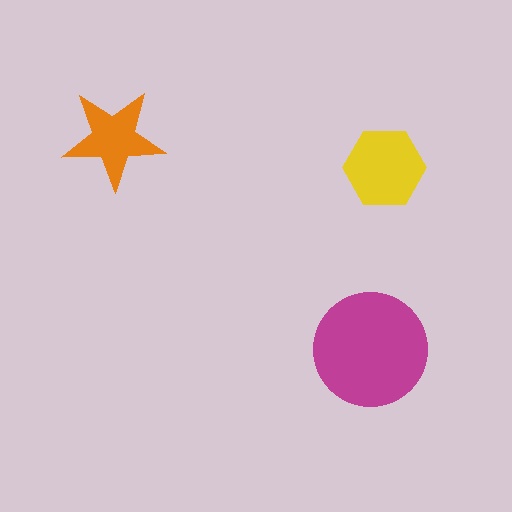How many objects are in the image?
There are 3 objects in the image.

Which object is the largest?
The magenta circle.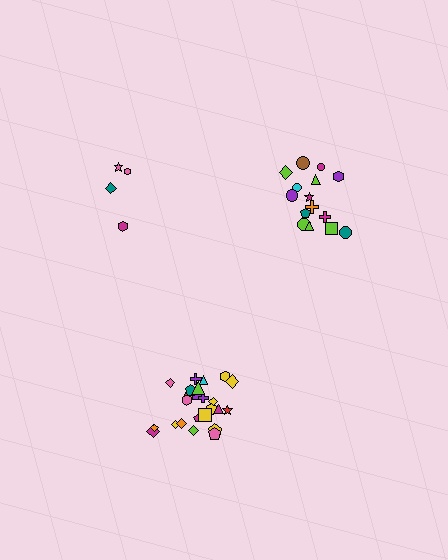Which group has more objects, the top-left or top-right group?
The top-right group.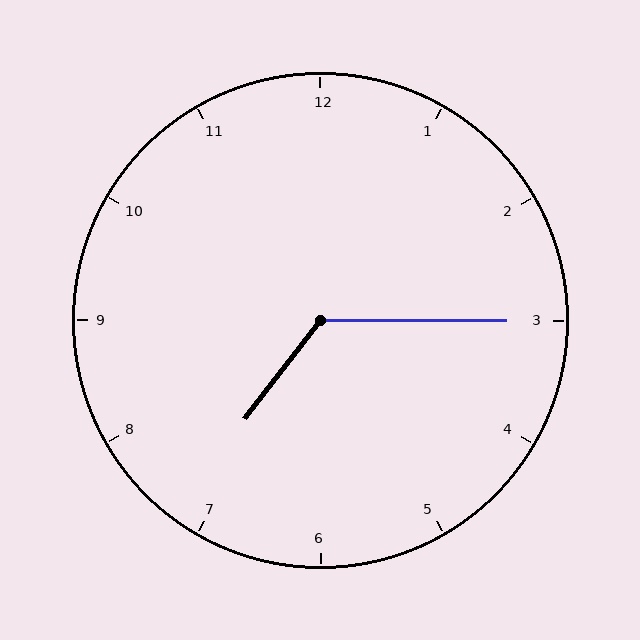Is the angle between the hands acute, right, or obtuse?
It is obtuse.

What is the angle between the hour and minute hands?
Approximately 128 degrees.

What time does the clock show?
7:15.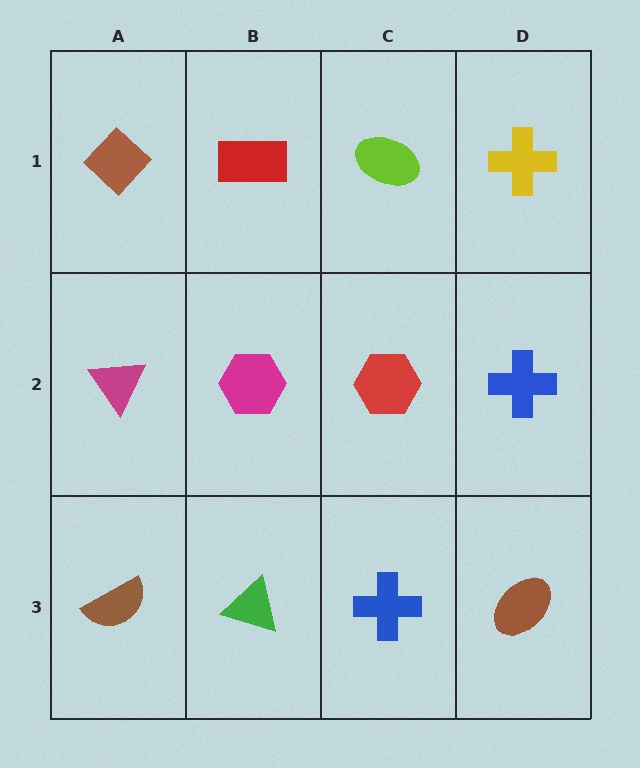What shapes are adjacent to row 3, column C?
A red hexagon (row 2, column C), a green triangle (row 3, column B), a brown ellipse (row 3, column D).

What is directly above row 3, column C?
A red hexagon.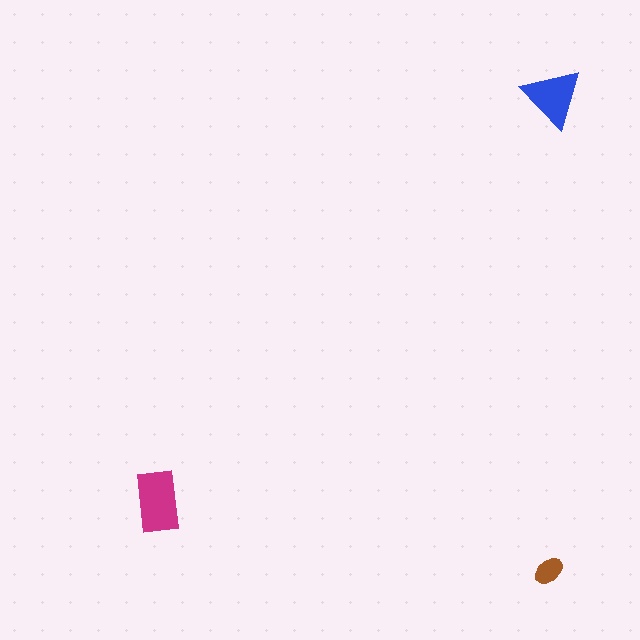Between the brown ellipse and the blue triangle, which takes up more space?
The blue triangle.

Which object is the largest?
The magenta rectangle.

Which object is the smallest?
The brown ellipse.